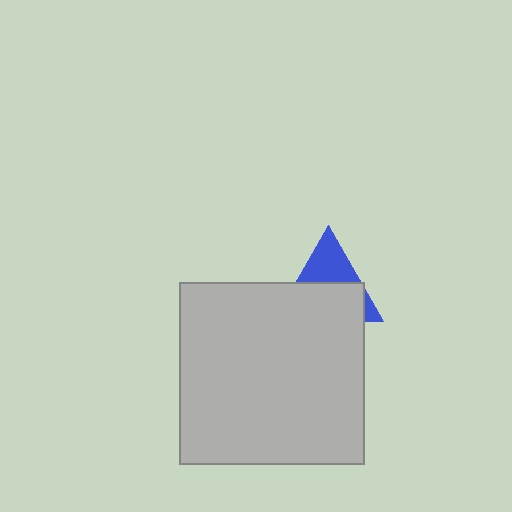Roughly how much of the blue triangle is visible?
A small part of it is visible (roughly 40%).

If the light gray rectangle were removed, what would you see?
You would see the complete blue triangle.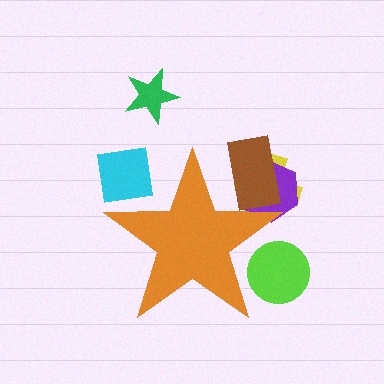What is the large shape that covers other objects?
An orange star.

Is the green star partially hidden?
No, the green star is fully visible.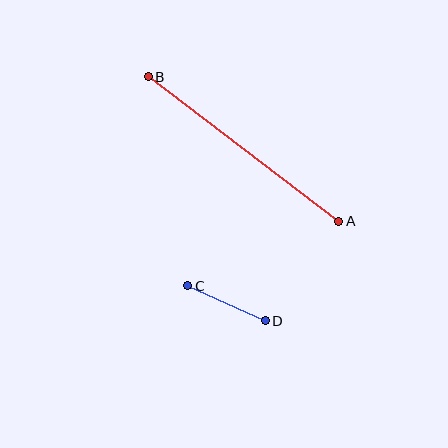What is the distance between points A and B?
The distance is approximately 239 pixels.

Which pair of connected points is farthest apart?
Points A and B are farthest apart.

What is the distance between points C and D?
The distance is approximately 85 pixels.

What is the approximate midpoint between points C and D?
The midpoint is at approximately (226, 303) pixels.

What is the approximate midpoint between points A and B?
The midpoint is at approximately (244, 149) pixels.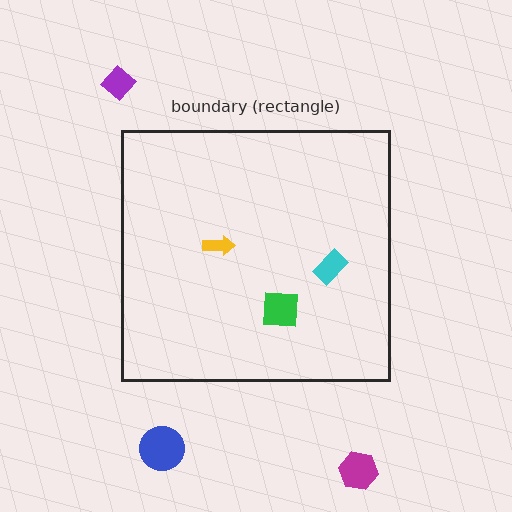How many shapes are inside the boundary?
3 inside, 3 outside.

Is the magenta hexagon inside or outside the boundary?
Outside.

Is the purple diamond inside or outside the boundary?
Outside.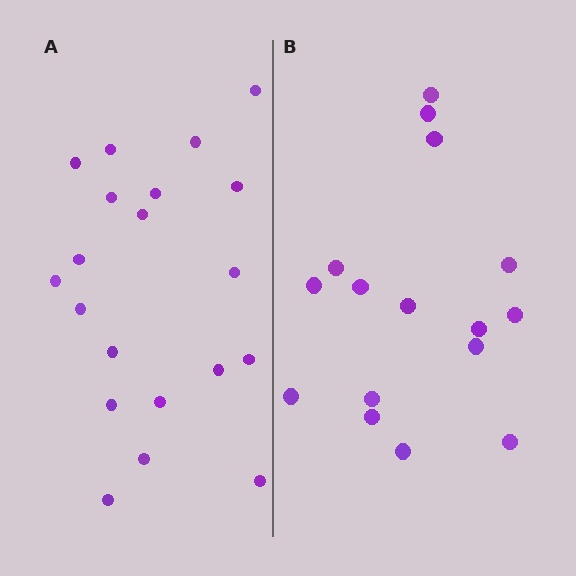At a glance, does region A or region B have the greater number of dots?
Region A (the left region) has more dots.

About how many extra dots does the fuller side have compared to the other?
Region A has about 4 more dots than region B.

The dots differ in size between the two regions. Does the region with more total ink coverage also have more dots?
No. Region B has more total ink coverage because its dots are larger, but region A actually contains more individual dots. Total area can be misleading — the number of items is what matters here.